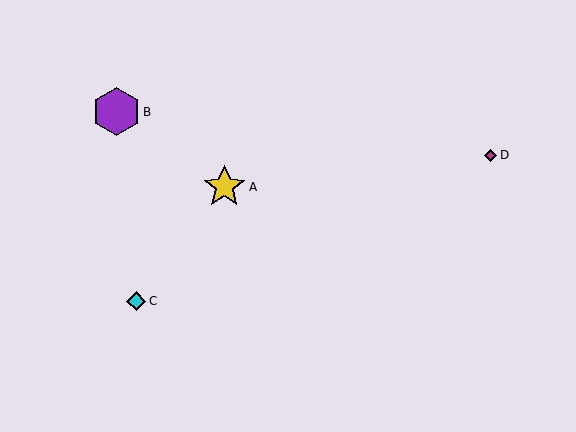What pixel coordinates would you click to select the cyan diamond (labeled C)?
Click at (136, 301) to select the cyan diamond C.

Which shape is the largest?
The purple hexagon (labeled B) is the largest.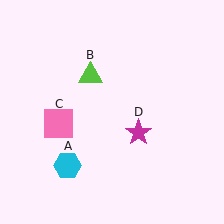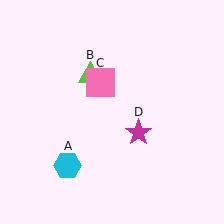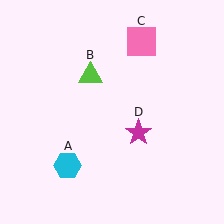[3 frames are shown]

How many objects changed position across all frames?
1 object changed position: pink square (object C).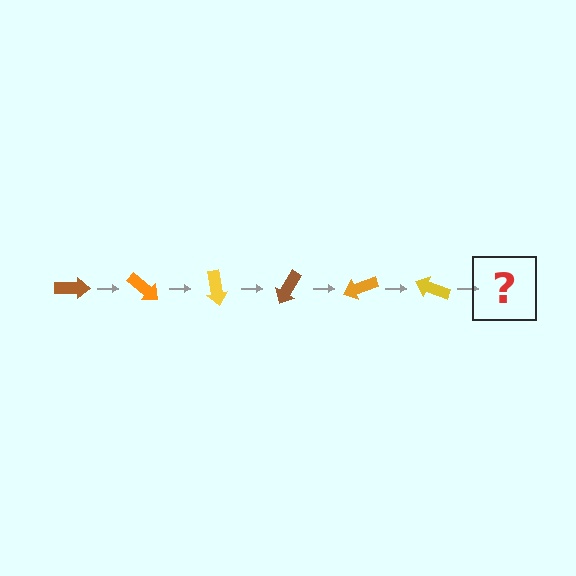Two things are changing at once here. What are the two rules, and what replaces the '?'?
The two rules are that it rotates 40 degrees each step and the color cycles through brown, orange, and yellow. The '?' should be a brown arrow, rotated 240 degrees from the start.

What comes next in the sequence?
The next element should be a brown arrow, rotated 240 degrees from the start.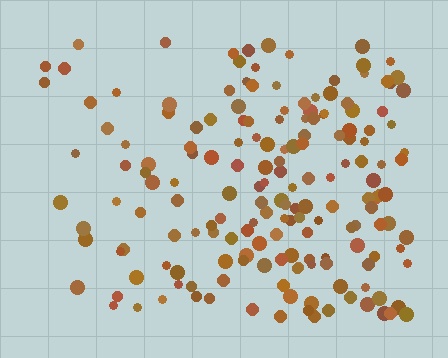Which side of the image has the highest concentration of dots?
The right.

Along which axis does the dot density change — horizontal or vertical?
Horizontal.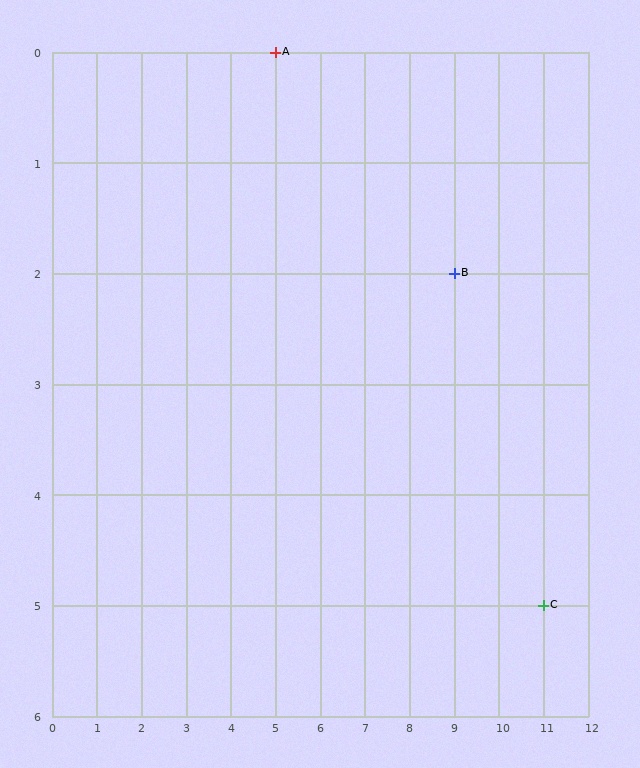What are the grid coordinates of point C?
Point C is at grid coordinates (11, 5).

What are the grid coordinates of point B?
Point B is at grid coordinates (9, 2).